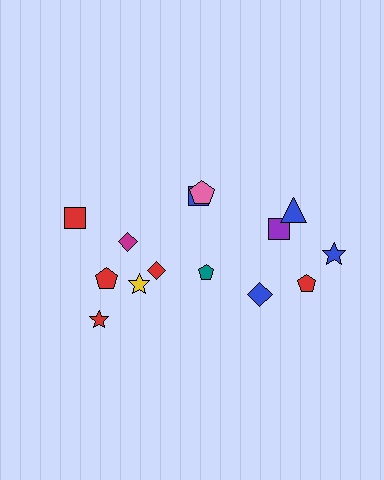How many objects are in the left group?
There are 6 objects.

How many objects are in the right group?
There are 8 objects.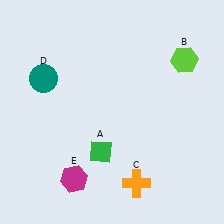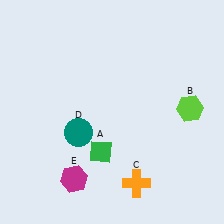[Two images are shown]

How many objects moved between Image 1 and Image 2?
2 objects moved between the two images.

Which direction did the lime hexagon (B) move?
The lime hexagon (B) moved down.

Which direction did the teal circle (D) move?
The teal circle (D) moved down.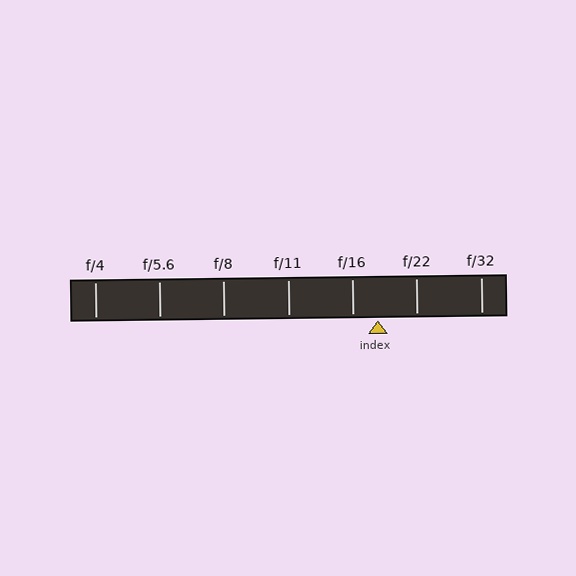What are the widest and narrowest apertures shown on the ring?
The widest aperture shown is f/4 and the narrowest is f/32.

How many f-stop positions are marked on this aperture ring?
There are 7 f-stop positions marked.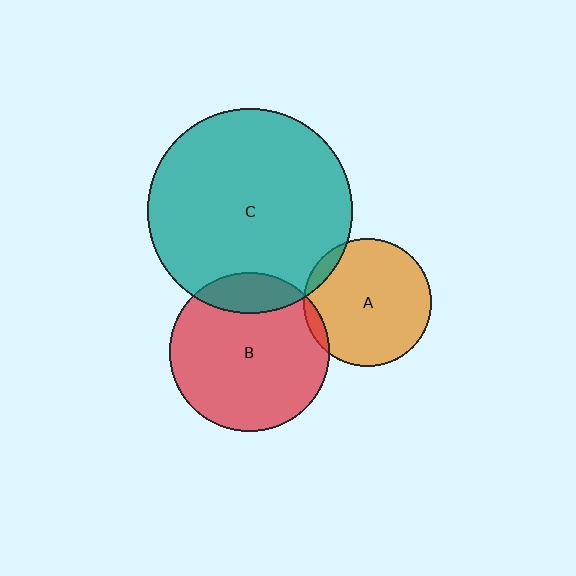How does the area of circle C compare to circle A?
Approximately 2.6 times.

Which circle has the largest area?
Circle C (teal).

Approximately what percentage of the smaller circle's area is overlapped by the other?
Approximately 5%.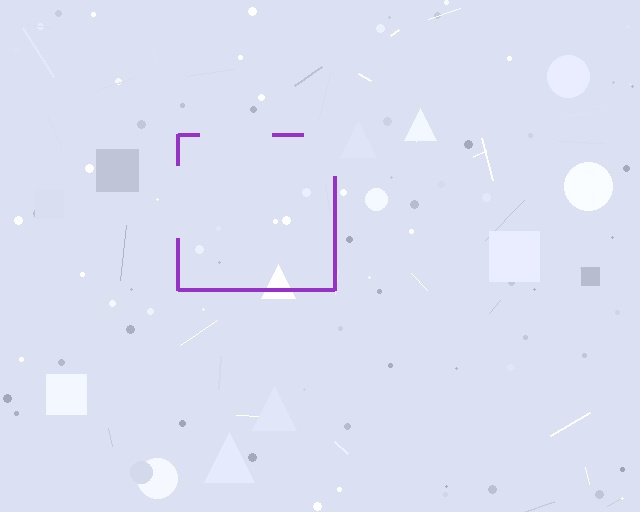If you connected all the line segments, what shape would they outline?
They would outline a square.